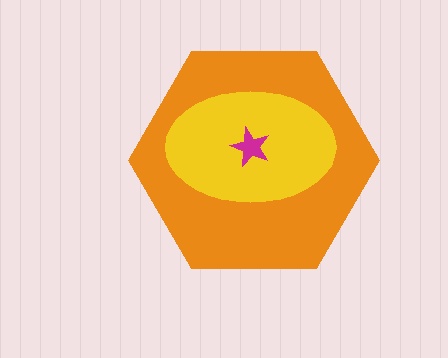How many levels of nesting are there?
3.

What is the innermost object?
The magenta star.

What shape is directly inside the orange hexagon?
The yellow ellipse.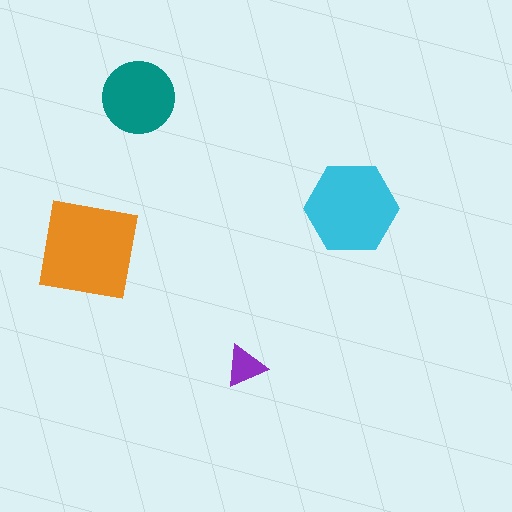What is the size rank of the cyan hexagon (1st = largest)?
2nd.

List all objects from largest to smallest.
The orange square, the cyan hexagon, the teal circle, the purple triangle.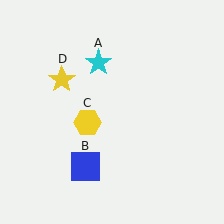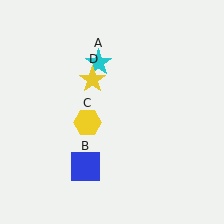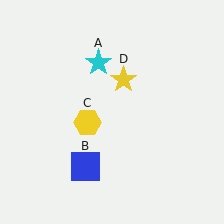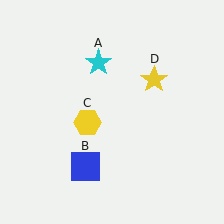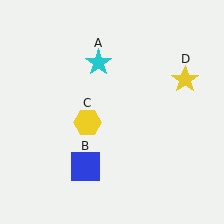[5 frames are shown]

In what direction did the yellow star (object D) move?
The yellow star (object D) moved right.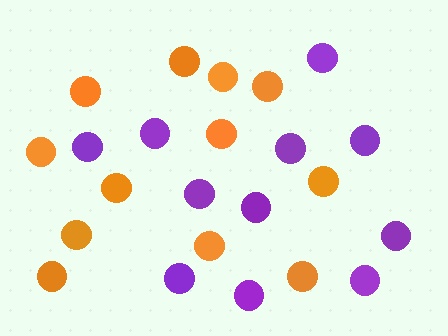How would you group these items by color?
There are 2 groups: one group of purple circles (11) and one group of orange circles (12).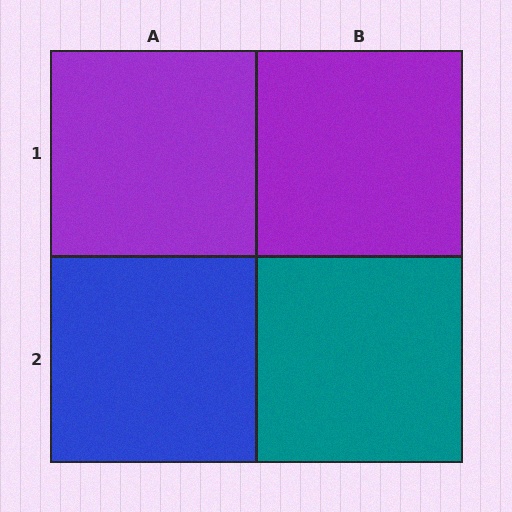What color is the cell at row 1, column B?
Purple.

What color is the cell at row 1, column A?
Purple.